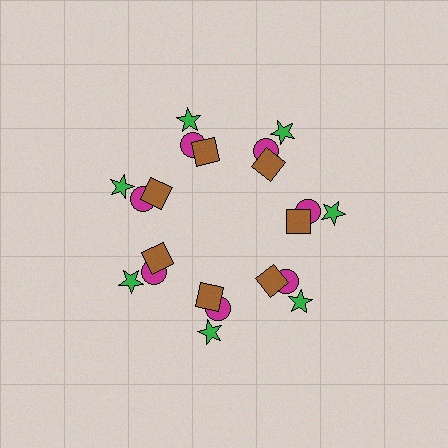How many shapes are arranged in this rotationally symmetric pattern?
There are 21 shapes, arranged in 7 groups of 3.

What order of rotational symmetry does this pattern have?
This pattern has 7-fold rotational symmetry.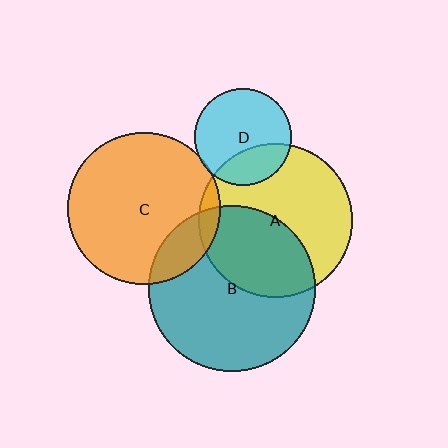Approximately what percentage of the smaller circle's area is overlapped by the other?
Approximately 5%.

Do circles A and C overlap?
Yes.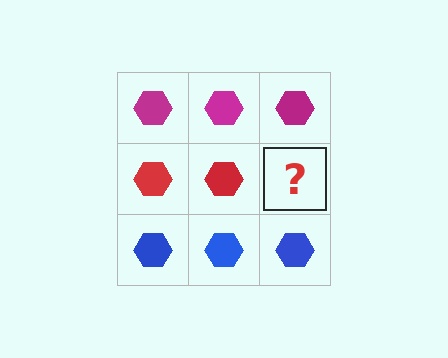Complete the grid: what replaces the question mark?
The question mark should be replaced with a red hexagon.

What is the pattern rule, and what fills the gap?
The rule is that each row has a consistent color. The gap should be filled with a red hexagon.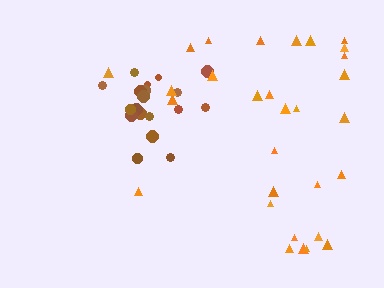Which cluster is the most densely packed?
Brown.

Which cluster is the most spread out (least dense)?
Orange.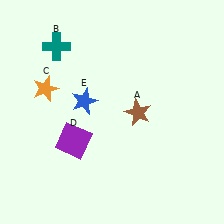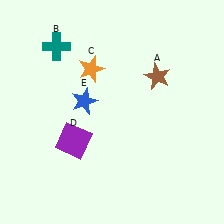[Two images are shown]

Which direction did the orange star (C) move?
The orange star (C) moved right.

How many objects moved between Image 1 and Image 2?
2 objects moved between the two images.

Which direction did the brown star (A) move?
The brown star (A) moved up.